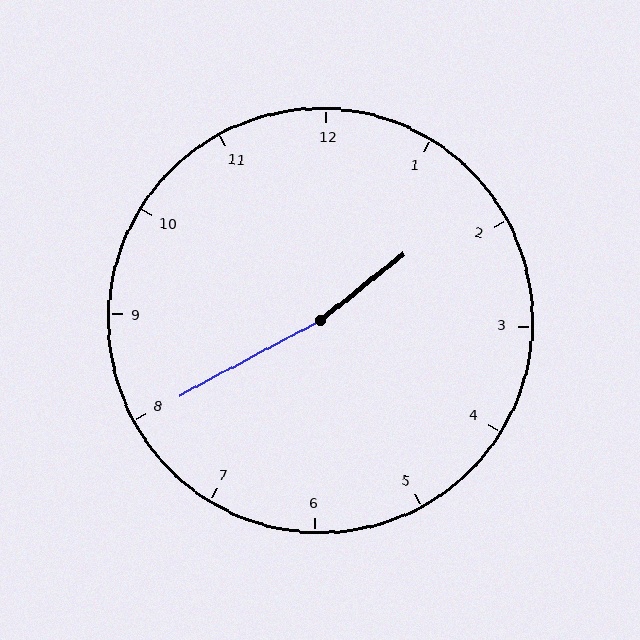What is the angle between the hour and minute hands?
Approximately 170 degrees.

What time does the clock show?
1:40.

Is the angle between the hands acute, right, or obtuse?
It is obtuse.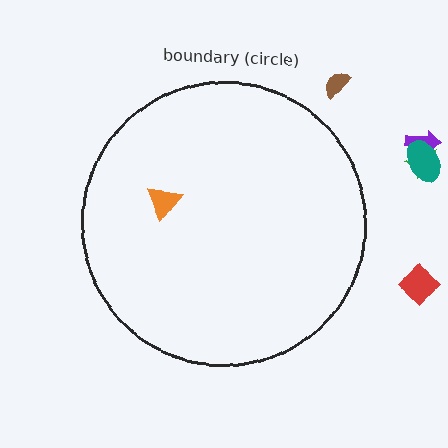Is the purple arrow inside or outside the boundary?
Outside.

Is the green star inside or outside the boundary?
Outside.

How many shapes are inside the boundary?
1 inside, 5 outside.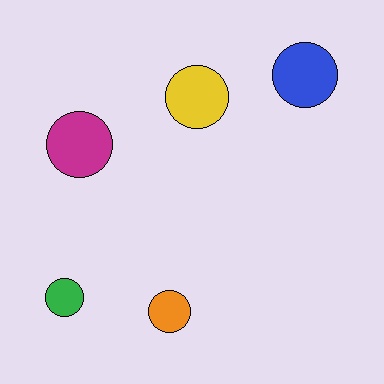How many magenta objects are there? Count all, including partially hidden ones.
There is 1 magenta object.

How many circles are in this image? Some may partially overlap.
There are 5 circles.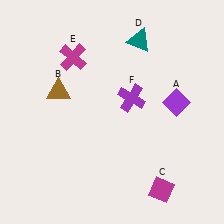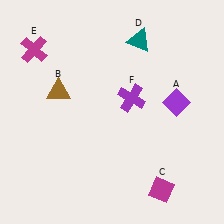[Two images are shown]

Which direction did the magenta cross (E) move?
The magenta cross (E) moved left.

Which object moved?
The magenta cross (E) moved left.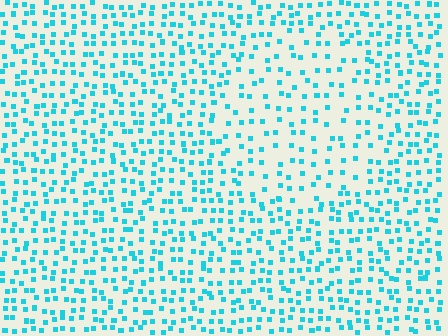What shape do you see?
I see a circle.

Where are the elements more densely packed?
The elements are more densely packed outside the circle boundary.